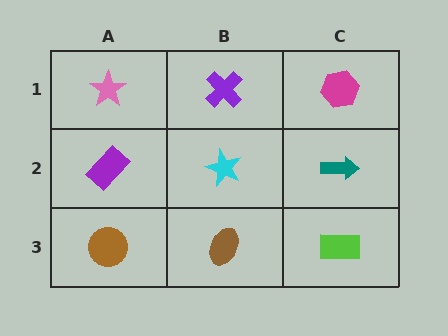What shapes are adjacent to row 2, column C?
A magenta hexagon (row 1, column C), a lime rectangle (row 3, column C), a cyan star (row 2, column B).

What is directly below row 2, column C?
A lime rectangle.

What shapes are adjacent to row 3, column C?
A teal arrow (row 2, column C), a brown ellipse (row 3, column B).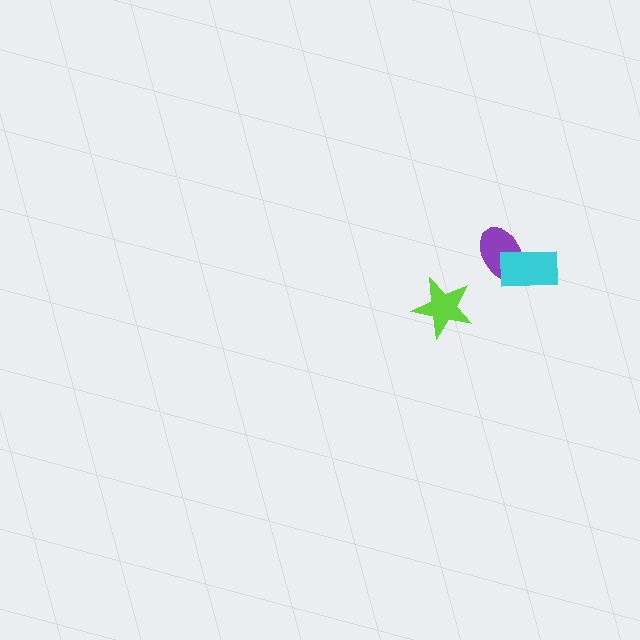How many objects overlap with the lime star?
0 objects overlap with the lime star.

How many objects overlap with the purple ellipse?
1 object overlaps with the purple ellipse.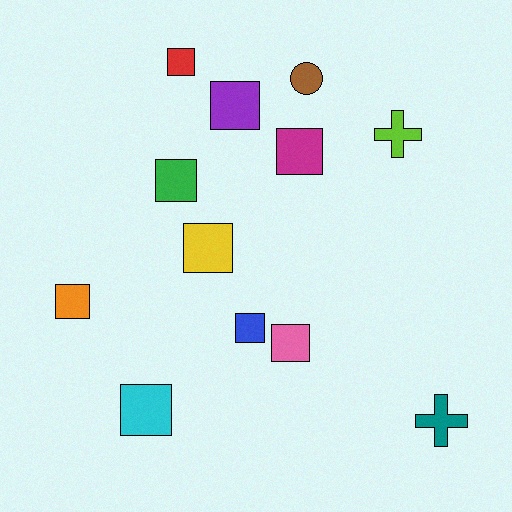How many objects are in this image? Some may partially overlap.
There are 12 objects.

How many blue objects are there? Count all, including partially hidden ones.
There is 1 blue object.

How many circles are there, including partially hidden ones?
There is 1 circle.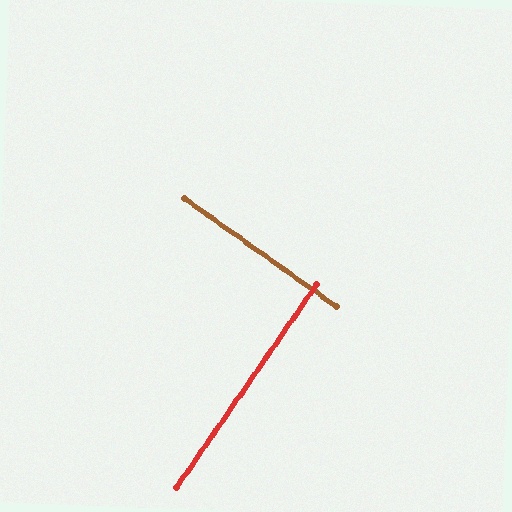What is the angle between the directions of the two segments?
Approximately 89 degrees.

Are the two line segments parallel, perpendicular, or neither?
Perpendicular — they meet at approximately 89°.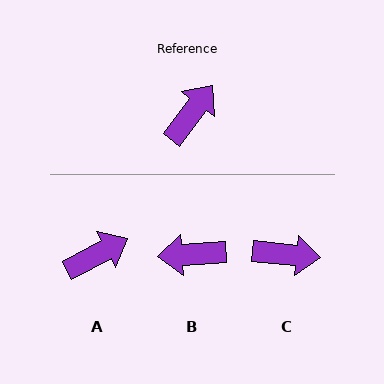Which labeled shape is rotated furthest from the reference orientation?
B, about 131 degrees away.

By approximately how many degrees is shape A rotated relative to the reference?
Approximately 26 degrees clockwise.